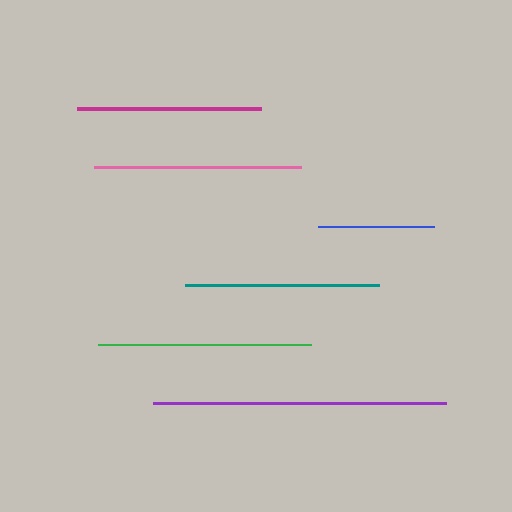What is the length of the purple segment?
The purple segment is approximately 293 pixels long.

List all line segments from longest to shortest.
From longest to shortest: purple, green, pink, teal, magenta, blue.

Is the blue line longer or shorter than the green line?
The green line is longer than the blue line.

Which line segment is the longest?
The purple line is the longest at approximately 293 pixels.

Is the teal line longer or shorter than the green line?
The green line is longer than the teal line.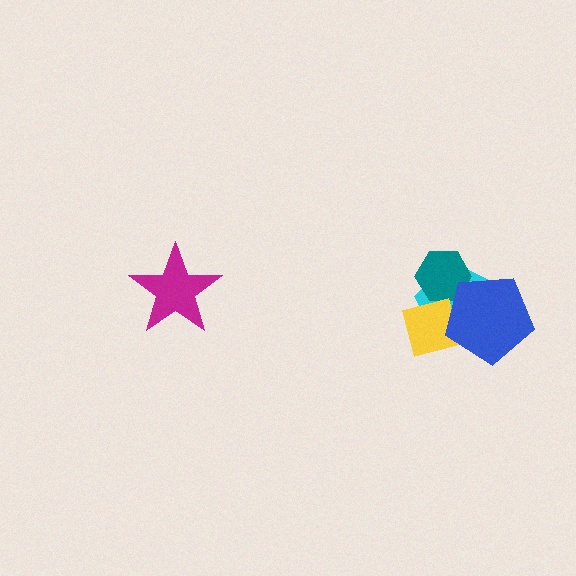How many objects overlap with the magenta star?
0 objects overlap with the magenta star.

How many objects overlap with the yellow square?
3 objects overlap with the yellow square.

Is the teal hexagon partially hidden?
Yes, it is partially covered by another shape.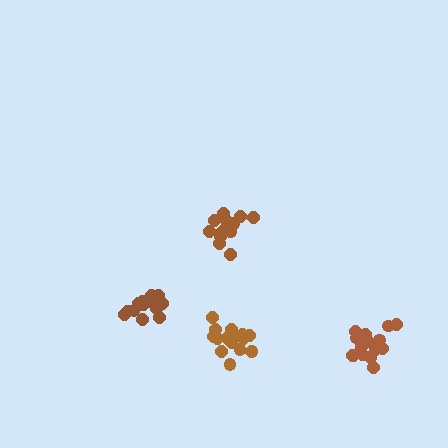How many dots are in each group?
Group 1: 17 dots, Group 2: 18 dots, Group 3: 15 dots, Group 4: 19 dots (69 total).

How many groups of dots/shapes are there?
There are 4 groups.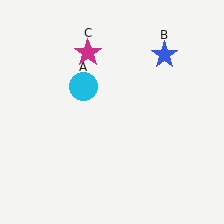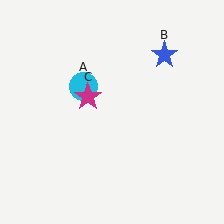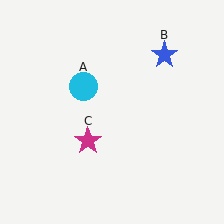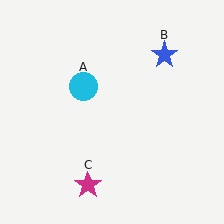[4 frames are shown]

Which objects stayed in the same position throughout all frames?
Cyan circle (object A) and blue star (object B) remained stationary.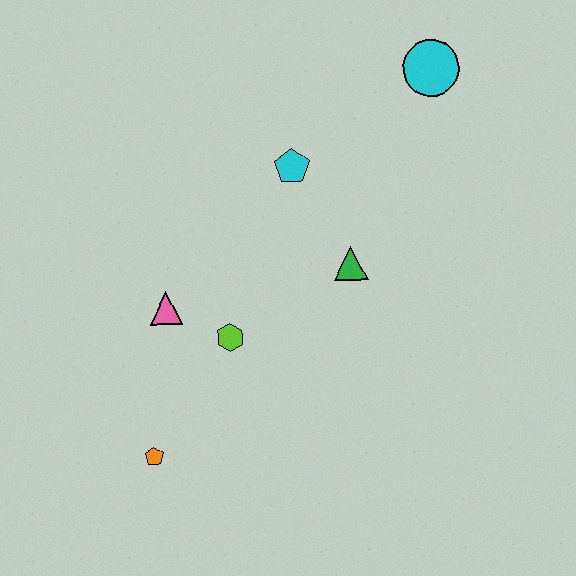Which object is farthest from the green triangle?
The orange pentagon is farthest from the green triangle.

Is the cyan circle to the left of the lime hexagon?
No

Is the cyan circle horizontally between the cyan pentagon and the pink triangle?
No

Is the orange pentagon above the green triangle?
No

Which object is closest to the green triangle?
The cyan pentagon is closest to the green triangle.